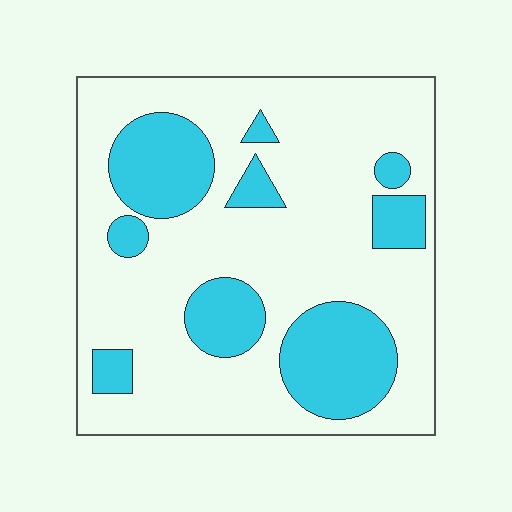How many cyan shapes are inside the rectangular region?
9.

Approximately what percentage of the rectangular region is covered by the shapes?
Approximately 25%.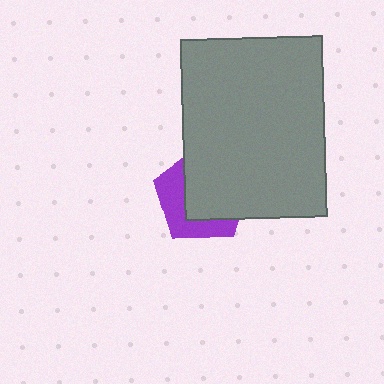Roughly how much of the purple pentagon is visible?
A small part of it is visible (roughly 38%).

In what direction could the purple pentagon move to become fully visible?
The purple pentagon could move toward the lower-left. That would shift it out from behind the gray rectangle entirely.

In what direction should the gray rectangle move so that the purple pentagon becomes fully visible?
The gray rectangle should move toward the upper-right. That is the shortest direction to clear the overlap and leave the purple pentagon fully visible.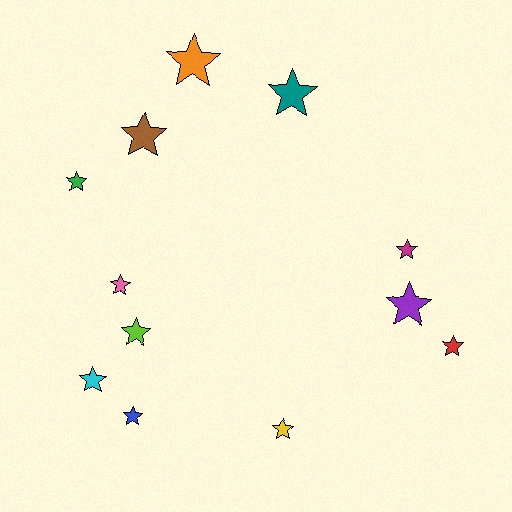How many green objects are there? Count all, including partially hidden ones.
There is 1 green object.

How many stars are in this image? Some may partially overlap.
There are 12 stars.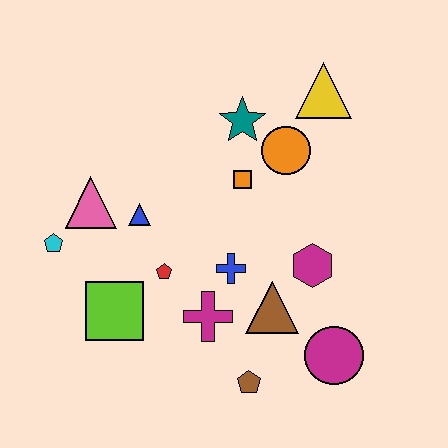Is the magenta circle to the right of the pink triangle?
Yes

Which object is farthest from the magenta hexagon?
The cyan pentagon is farthest from the magenta hexagon.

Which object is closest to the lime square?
The red pentagon is closest to the lime square.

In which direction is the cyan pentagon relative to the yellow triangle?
The cyan pentagon is to the left of the yellow triangle.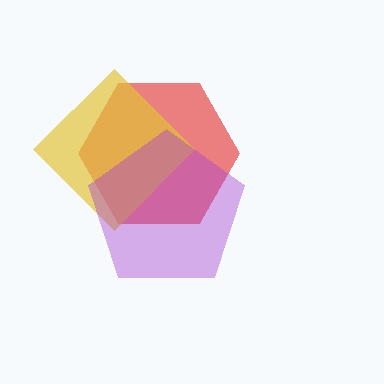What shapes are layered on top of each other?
The layered shapes are: a red hexagon, a yellow diamond, a purple pentagon.